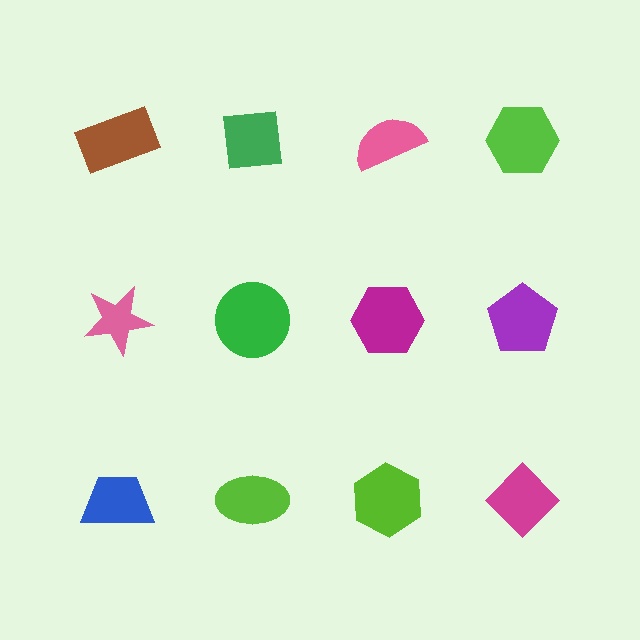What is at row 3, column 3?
A lime hexagon.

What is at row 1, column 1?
A brown rectangle.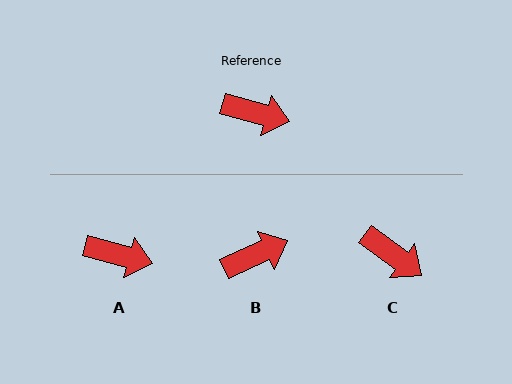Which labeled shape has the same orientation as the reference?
A.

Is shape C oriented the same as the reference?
No, it is off by about 21 degrees.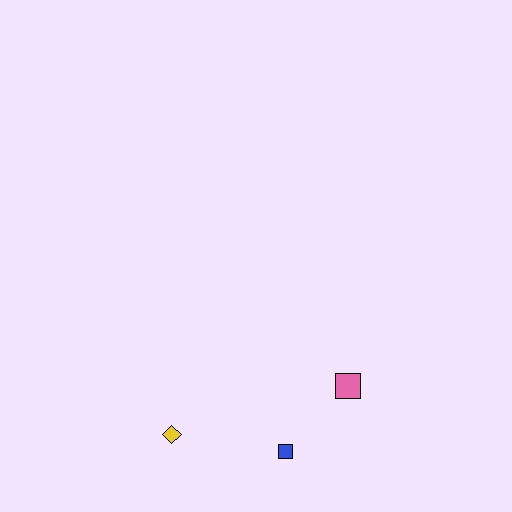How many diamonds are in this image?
There is 1 diamond.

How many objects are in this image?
There are 3 objects.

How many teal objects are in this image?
There are no teal objects.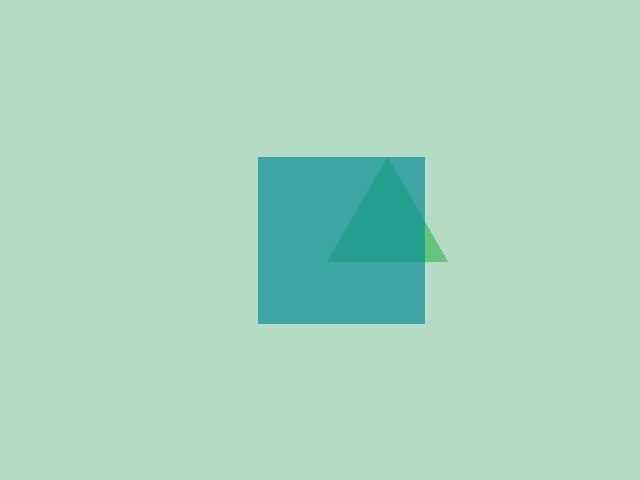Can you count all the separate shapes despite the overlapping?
Yes, there are 2 separate shapes.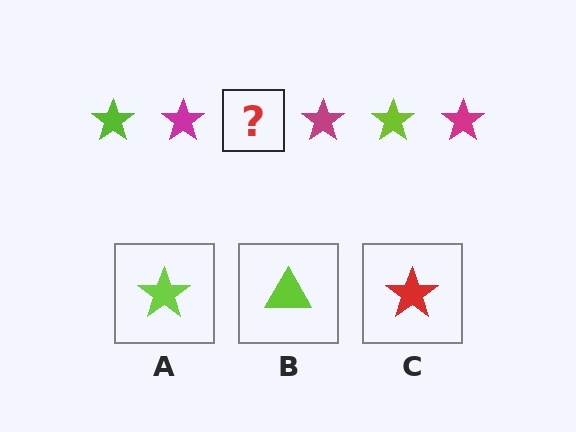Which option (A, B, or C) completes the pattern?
A.